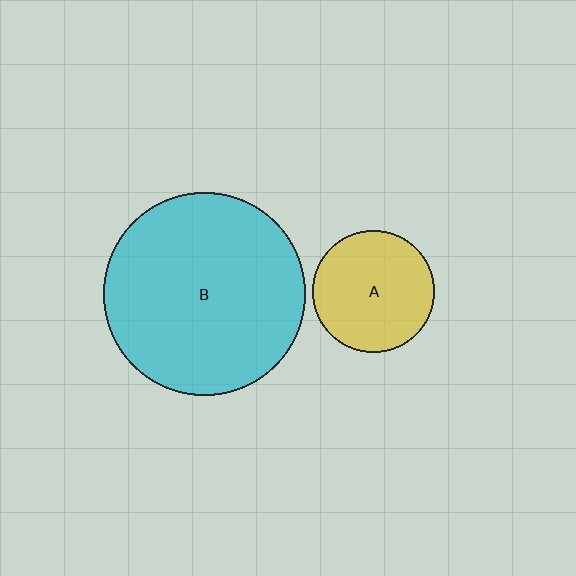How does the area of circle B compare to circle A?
Approximately 2.7 times.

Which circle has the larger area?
Circle B (cyan).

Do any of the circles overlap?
No, none of the circles overlap.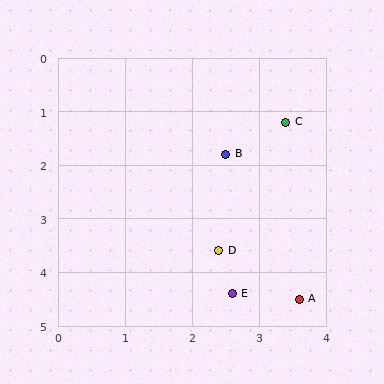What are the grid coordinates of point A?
Point A is at approximately (3.6, 4.5).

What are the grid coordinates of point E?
Point E is at approximately (2.6, 4.4).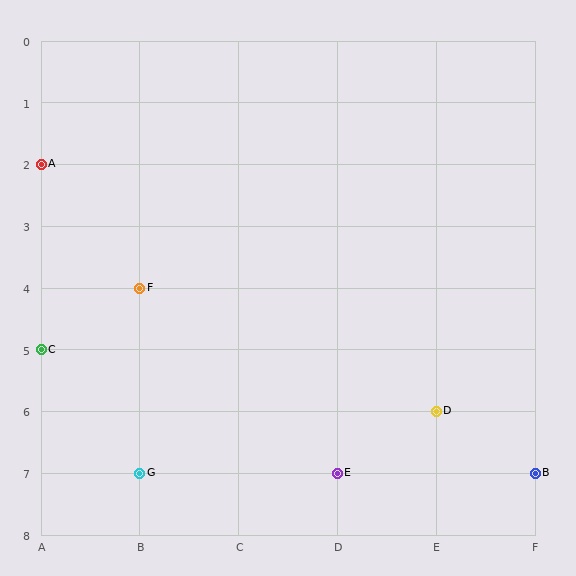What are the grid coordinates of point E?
Point E is at grid coordinates (D, 7).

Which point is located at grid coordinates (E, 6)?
Point D is at (E, 6).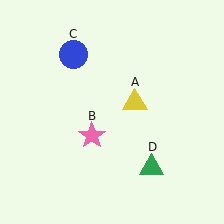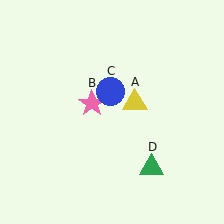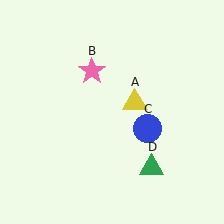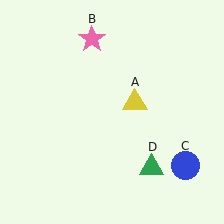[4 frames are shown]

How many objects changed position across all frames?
2 objects changed position: pink star (object B), blue circle (object C).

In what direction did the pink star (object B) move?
The pink star (object B) moved up.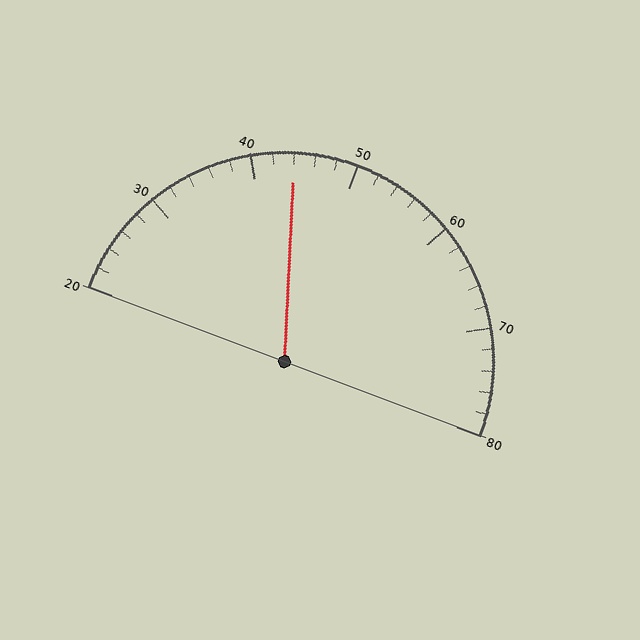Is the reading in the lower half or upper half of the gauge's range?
The reading is in the lower half of the range (20 to 80).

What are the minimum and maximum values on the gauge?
The gauge ranges from 20 to 80.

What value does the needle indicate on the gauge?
The needle indicates approximately 44.